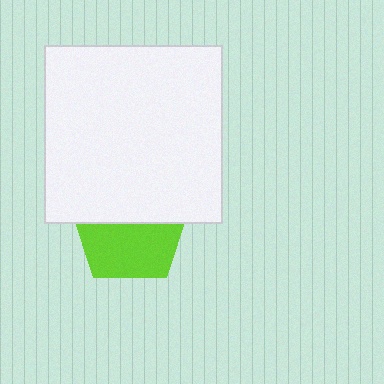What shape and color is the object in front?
The object in front is a white square.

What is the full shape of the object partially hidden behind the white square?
The partially hidden object is a lime pentagon.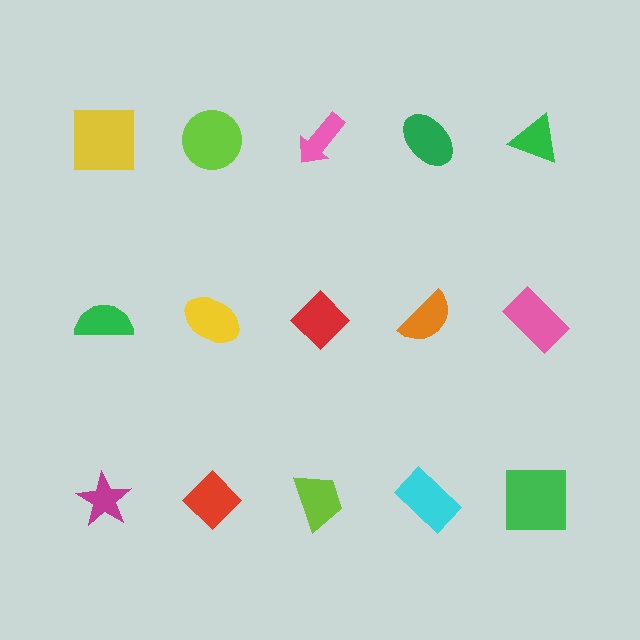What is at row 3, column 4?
A cyan rectangle.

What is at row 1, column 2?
A lime circle.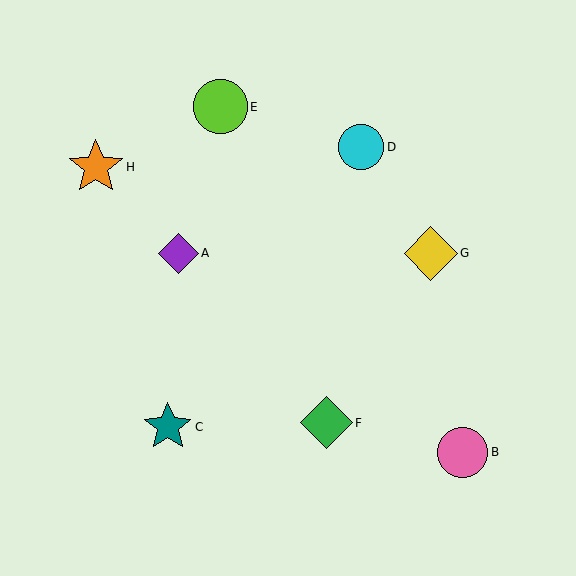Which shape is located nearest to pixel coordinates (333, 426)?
The green diamond (labeled F) at (326, 423) is nearest to that location.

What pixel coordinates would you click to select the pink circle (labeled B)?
Click at (463, 452) to select the pink circle B.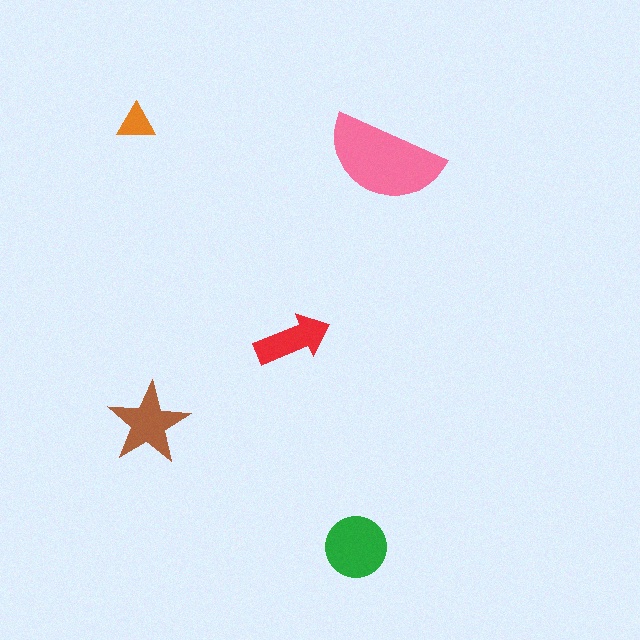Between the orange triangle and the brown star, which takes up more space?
The brown star.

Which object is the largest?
The pink semicircle.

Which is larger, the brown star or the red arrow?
The brown star.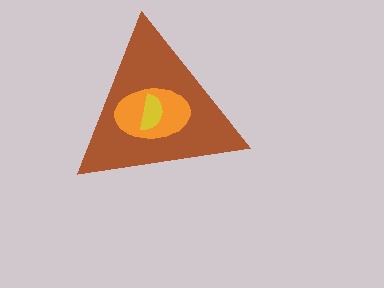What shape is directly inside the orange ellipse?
The yellow semicircle.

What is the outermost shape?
The brown triangle.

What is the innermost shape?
The yellow semicircle.